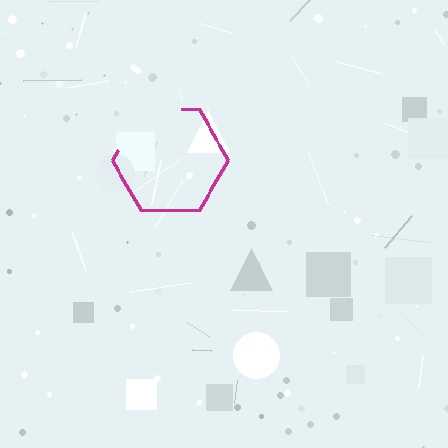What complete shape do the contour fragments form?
The contour fragments form a hexagon.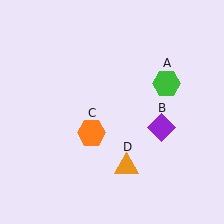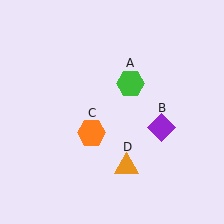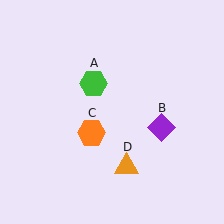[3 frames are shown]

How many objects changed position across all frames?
1 object changed position: green hexagon (object A).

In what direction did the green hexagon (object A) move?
The green hexagon (object A) moved left.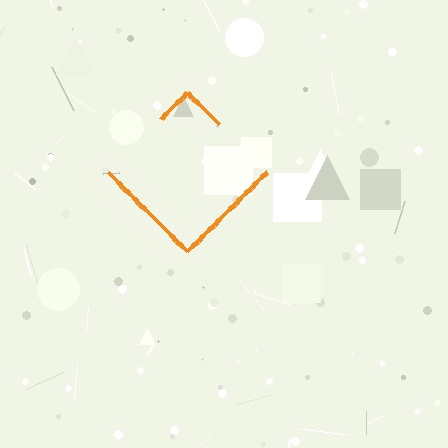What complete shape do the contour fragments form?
The contour fragments form a diamond.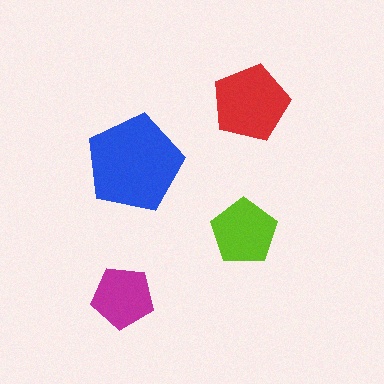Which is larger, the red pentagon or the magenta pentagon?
The red one.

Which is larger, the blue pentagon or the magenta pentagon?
The blue one.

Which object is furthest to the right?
The red pentagon is rightmost.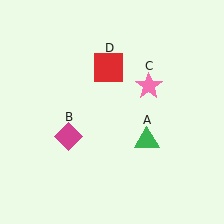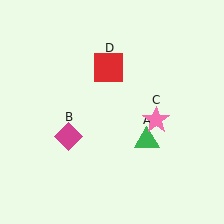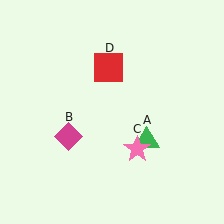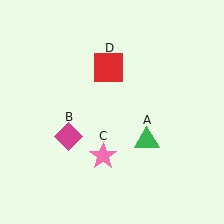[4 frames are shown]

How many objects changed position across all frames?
1 object changed position: pink star (object C).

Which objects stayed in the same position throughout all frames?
Green triangle (object A) and magenta diamond (object B) and red square (object D) remained stationary.